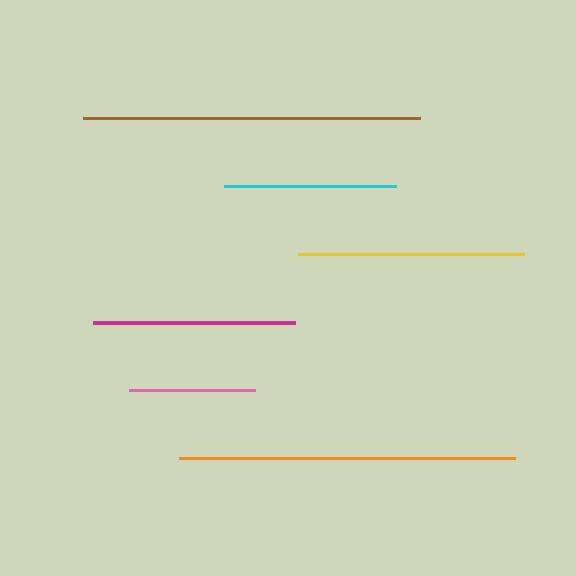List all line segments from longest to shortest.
From longest to shortest: brown, orange, yellow, magenta, cyan, pink.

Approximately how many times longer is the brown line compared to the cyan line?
The brown line is approximately 2.0 times the length of the cyan line.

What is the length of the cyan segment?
The cyan segment is approximately 172 pixels long.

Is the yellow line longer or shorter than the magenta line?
The yellow line is longer than the magenta line.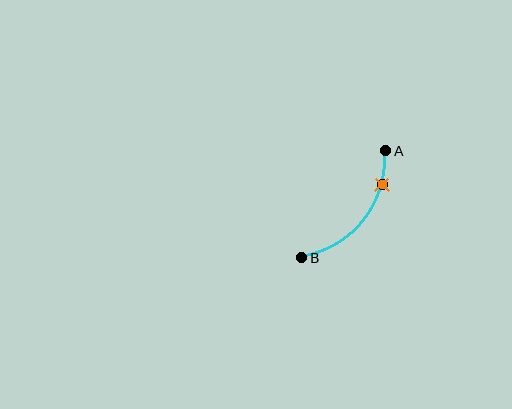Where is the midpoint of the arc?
The arc midpoint is the point on the curve farthest from the straight line joining A and B. It sits below and to the right of that line.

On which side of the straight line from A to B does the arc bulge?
The arc bulges below and to the right of the straight line connecting A and B.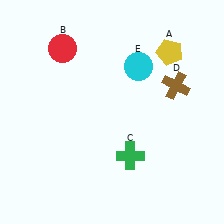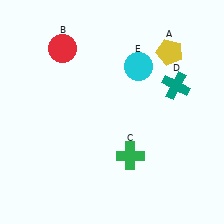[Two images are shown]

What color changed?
The cross (D) changed from brown in Image 1 to teal in Image 2.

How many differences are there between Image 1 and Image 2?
There is 1 difference between the two images.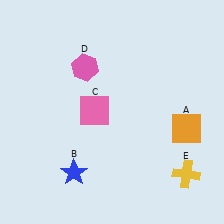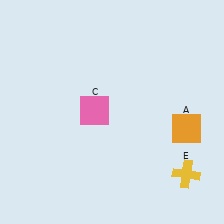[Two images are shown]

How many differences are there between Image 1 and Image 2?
There are 2 differences between the two images.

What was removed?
The blue star (B), the pink hexagon (D) were removed in Image 2.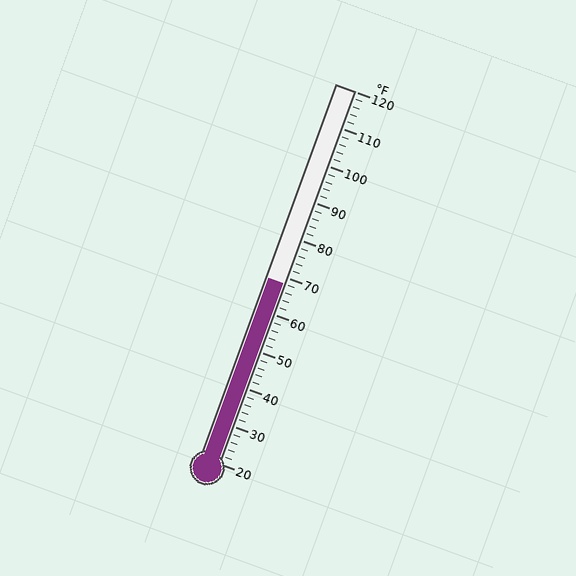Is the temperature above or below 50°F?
The temperature is above 50°F.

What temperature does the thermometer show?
The thermometer shows approximately 68°F.